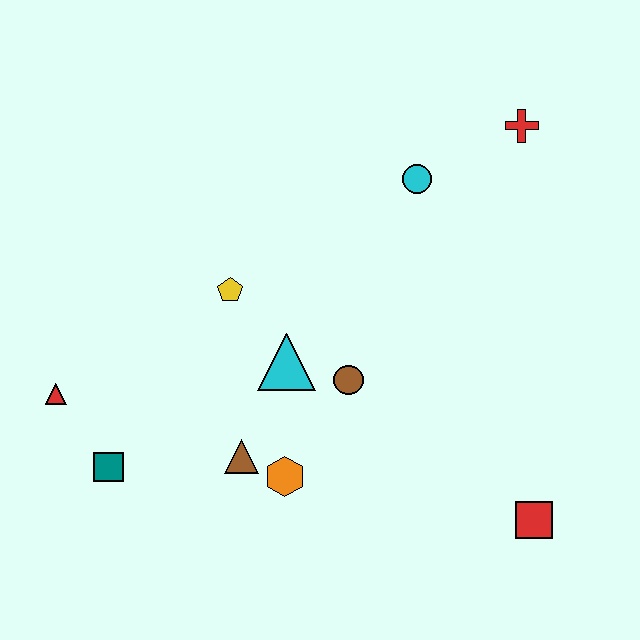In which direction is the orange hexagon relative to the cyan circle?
The orange hexagon is below the cyan circle.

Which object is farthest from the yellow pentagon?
The red square is farthest from the yellow pentagon.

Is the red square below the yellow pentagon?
Yes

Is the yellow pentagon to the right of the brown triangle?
No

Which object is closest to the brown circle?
The cyan triangle is closest to the brown circle.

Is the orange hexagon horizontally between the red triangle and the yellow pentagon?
No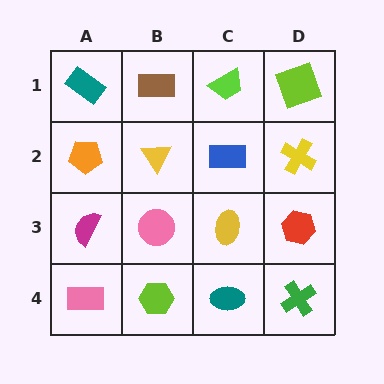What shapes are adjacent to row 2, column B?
A brown rectangle (row 1, column B), a pink circle (row 3, column B), an orange pentagon (row 2, column A), a blue rectangle (row 2, column C).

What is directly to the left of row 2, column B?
An orange pentagon.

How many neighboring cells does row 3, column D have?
3.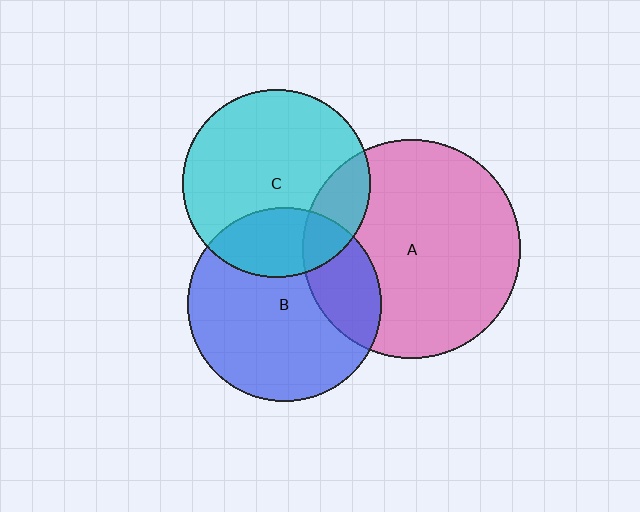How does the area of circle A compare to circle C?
Approximately 1.3 times.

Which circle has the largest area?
Circle A (pink).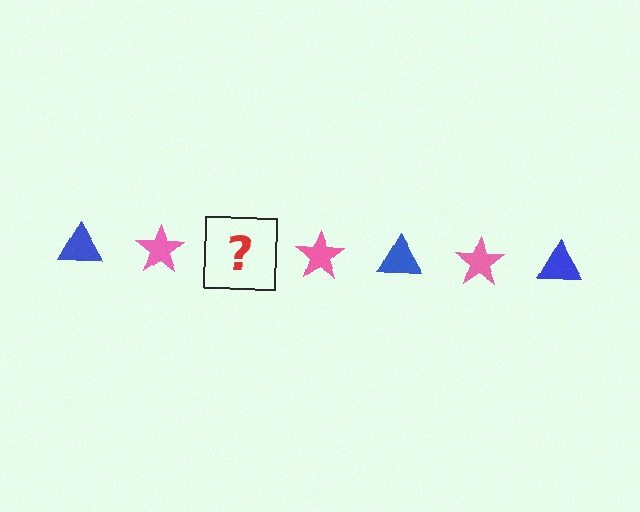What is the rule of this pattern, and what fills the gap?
The rule is that the pattern alternates between blue triangle and pink star. The gap should be filled with a blue triangle.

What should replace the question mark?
The question mark should be replaced with a blue triangle.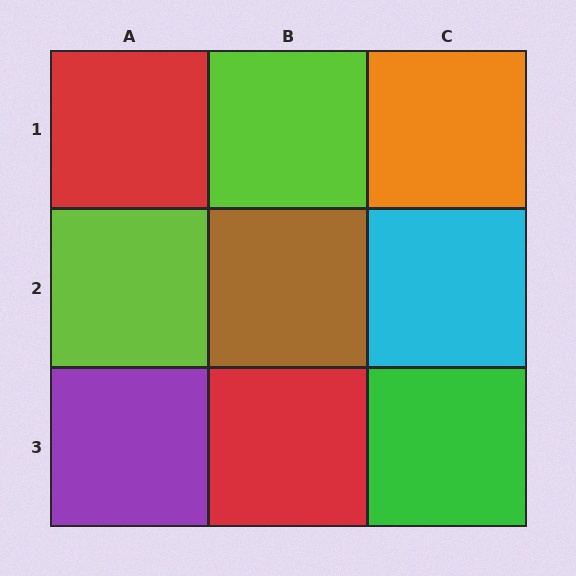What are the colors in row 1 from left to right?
Red, lime, orange.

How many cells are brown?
1 cell is brown.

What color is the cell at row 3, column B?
Red.